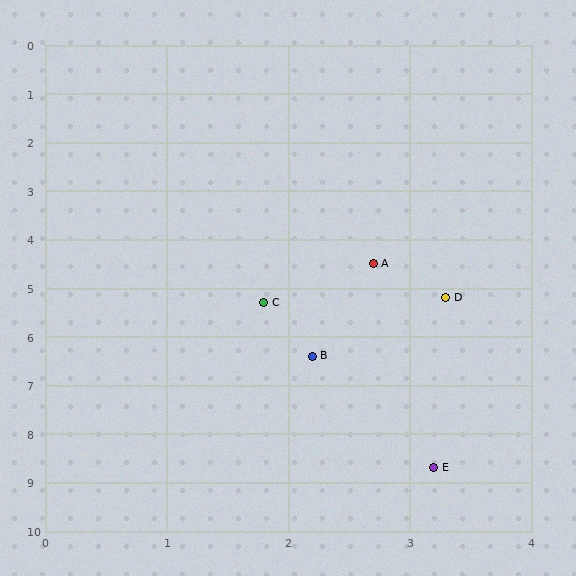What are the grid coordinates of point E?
Point E is at approximately (3.2, 8.7).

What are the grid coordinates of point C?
Point C is at approximately (1.8, 5.3).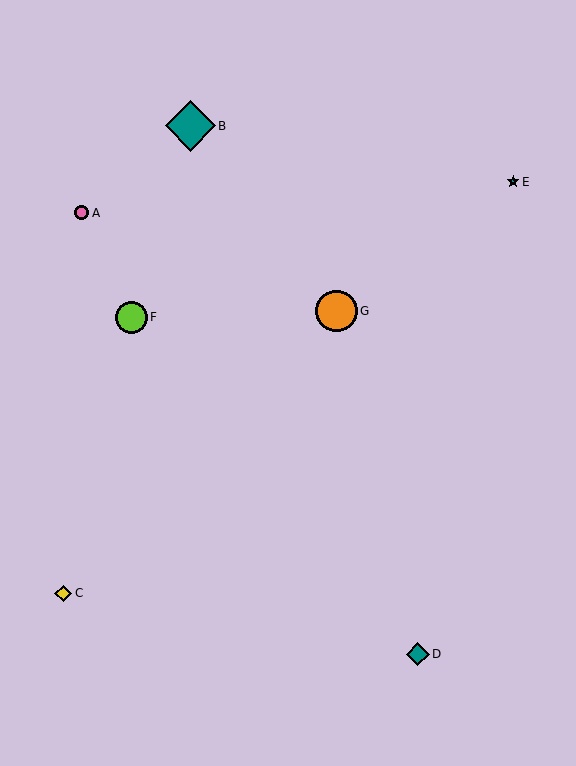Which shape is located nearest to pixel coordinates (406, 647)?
The teal diamond (labeled D) at (418, 654) is nearest to that location.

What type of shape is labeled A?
Shape A is a pink circle.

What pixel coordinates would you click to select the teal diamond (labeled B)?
Click at (190, 126) to select the teal diamond B.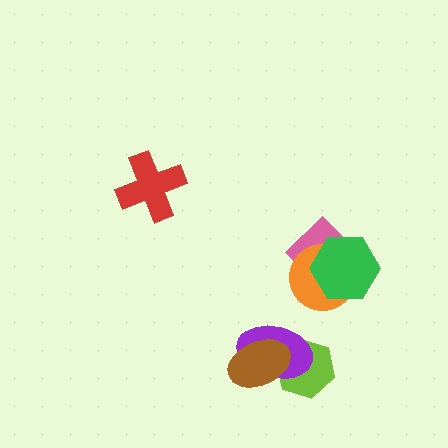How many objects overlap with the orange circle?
2 objects overlap with the orange circle.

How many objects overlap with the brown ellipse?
2 objects overlap with the brown ellipse.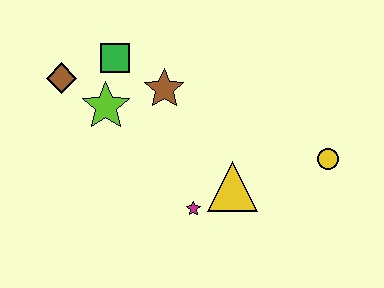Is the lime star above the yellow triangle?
Yes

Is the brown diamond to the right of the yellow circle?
No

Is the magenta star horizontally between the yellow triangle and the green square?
Yes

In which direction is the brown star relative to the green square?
The brown star is to the right of the green square.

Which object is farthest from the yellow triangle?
The brown diamond is farthest from the yellow triangle.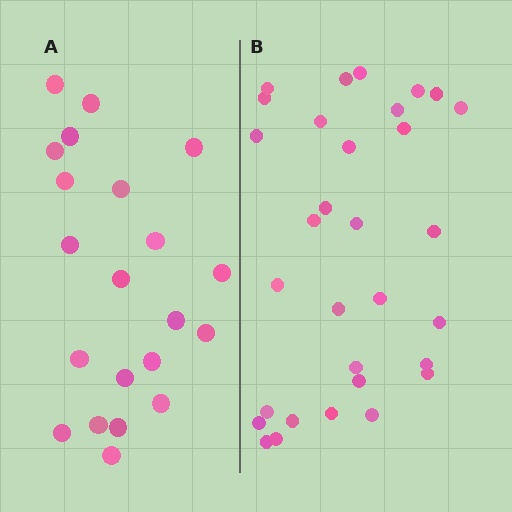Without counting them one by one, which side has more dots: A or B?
Region B (the right region) has more dots.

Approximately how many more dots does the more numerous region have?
Region B has roughly 10 or so more dots than region A.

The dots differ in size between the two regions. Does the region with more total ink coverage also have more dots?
No. Region A has more total ink coverage because its dots are larger, but region B actually contains more individual dots. Total area can be misleading — the number of items is what matters here.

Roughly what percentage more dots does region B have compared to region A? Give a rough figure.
About 50% more.